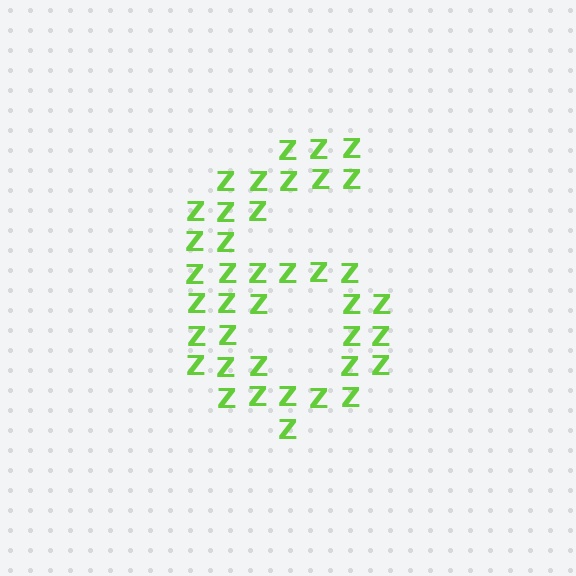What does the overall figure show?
The overall figure shows the digit 6.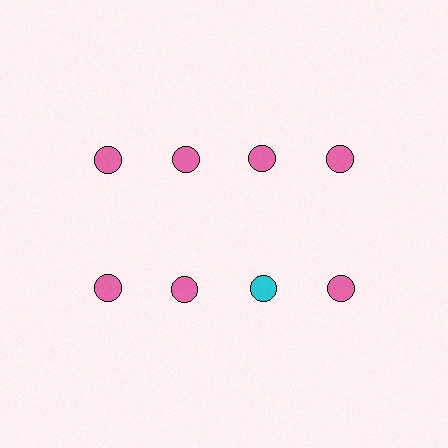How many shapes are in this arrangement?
There are 8 shapes arranged in a grid pattern.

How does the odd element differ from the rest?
It has a different color: cyan instead of pink.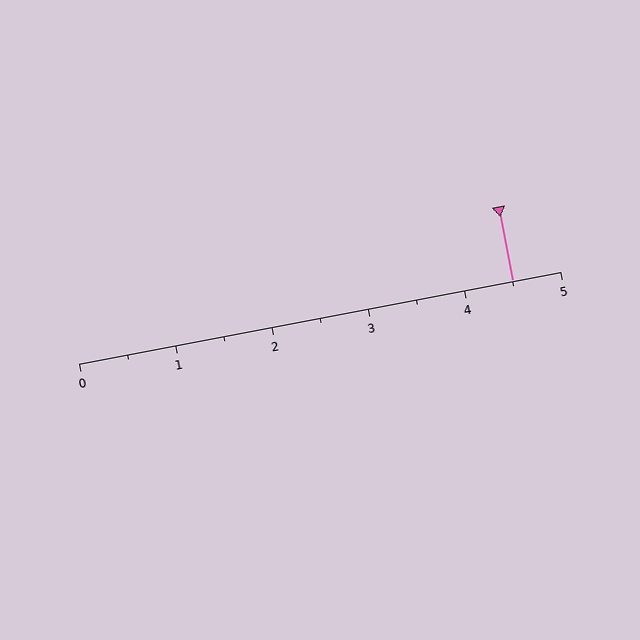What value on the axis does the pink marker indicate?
The marker indicates approximately 4.5.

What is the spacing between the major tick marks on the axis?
The major ticks are spaced 1 apart.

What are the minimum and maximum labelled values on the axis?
The axis runs from 0 to 5.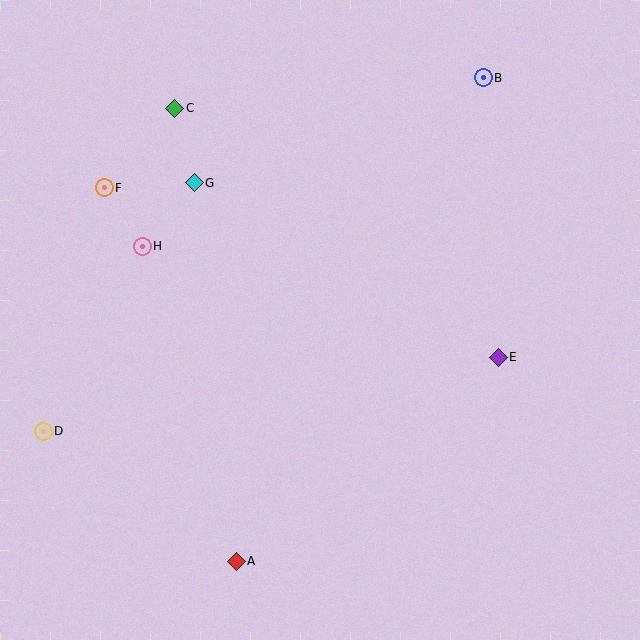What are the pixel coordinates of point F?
Point F is at (104, 188).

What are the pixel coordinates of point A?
Point A is at (236, 561).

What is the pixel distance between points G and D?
The distance between G and D is 291 pixels.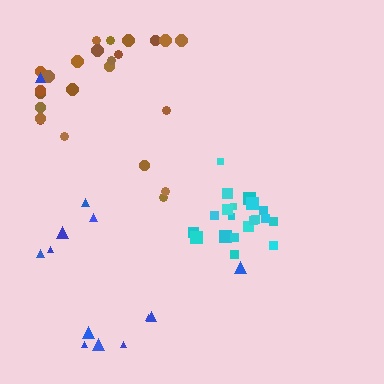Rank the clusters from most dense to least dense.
cyan, brown, blue.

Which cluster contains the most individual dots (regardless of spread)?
Brown (24).